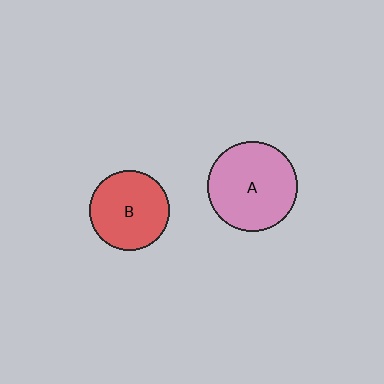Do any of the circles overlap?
No, none of the circles overlap.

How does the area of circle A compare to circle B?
Approximately 1.3 times.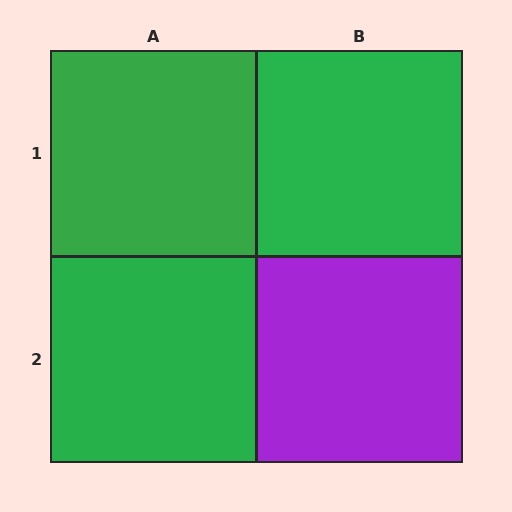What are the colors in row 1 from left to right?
Green, green.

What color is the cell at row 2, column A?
Green.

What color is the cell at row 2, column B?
Purple.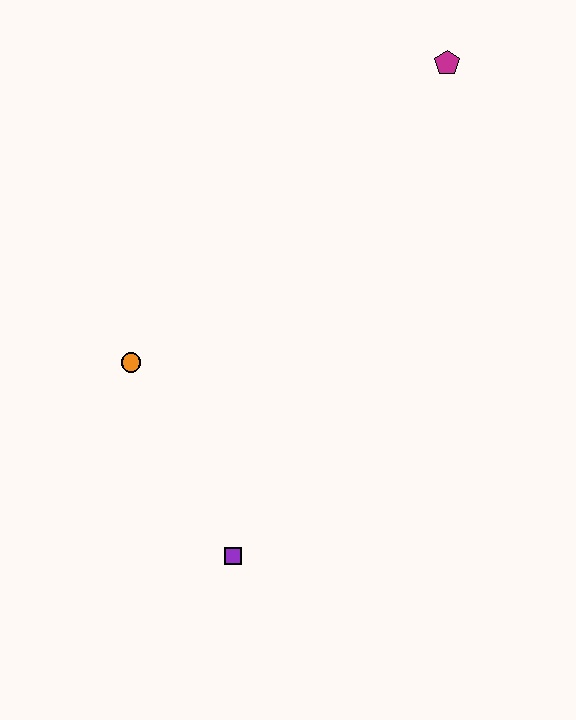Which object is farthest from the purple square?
The magenta pentagon is farthest from the purple square.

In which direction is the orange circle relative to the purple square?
The orange circle is above the purple square.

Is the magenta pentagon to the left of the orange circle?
No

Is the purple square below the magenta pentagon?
Yes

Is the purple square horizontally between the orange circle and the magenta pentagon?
Yes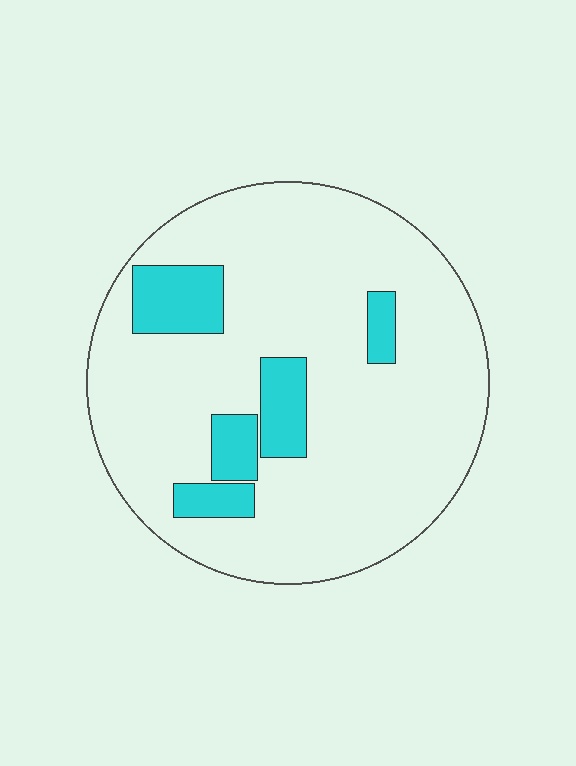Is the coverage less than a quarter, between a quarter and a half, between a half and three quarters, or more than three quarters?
Less than a quarter.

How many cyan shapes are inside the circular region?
5.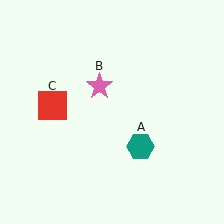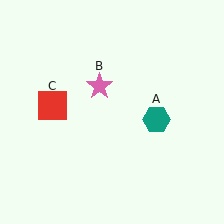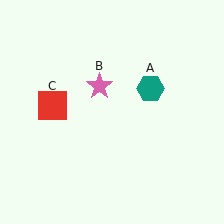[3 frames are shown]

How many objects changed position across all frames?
1 object changed position: teal hexagon (object A).